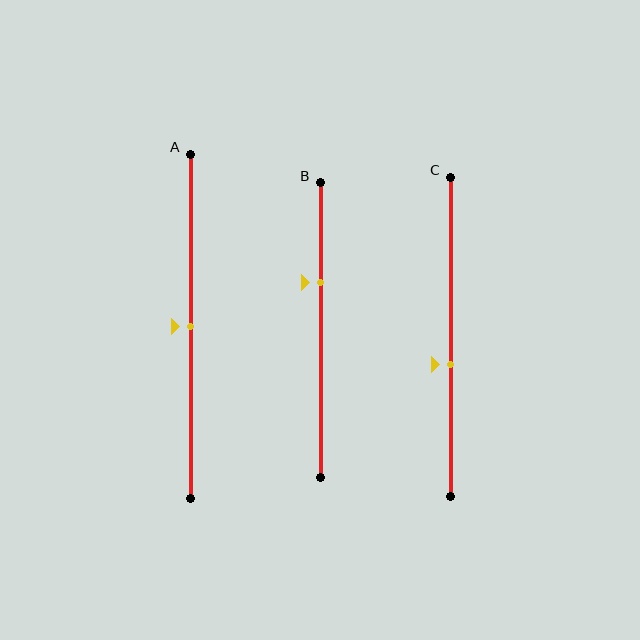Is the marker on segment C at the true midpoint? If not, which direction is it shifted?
No, the marker on segment C is shifted downward by about 9% of the segment length.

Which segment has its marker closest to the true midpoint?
Segment A has its marker closest to the true midpoint.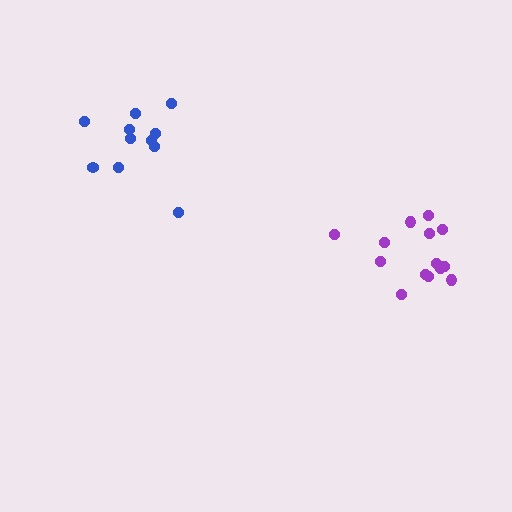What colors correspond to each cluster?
The clusters are colored: purple, blue.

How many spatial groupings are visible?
There are 2 spatial groupings.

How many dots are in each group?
Group 1: 14 dots, Group 2: 11 dots (25 total).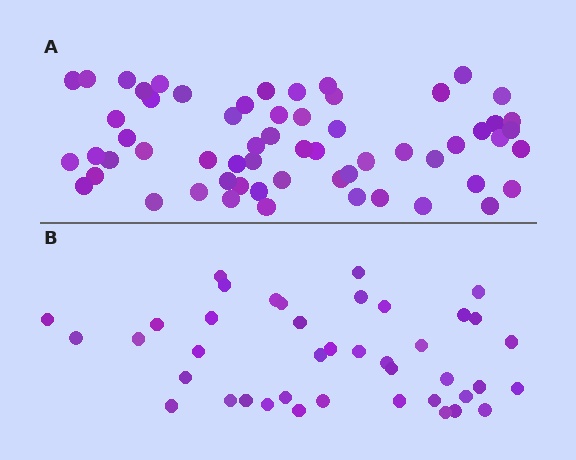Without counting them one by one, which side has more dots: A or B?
Region A (the top region) has more dots.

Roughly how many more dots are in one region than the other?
Region A has approximately 20 more dots than region B.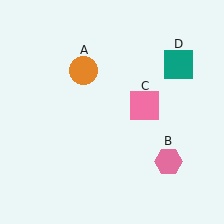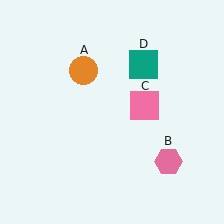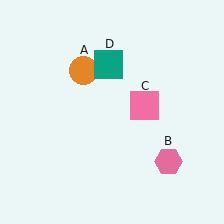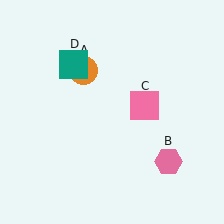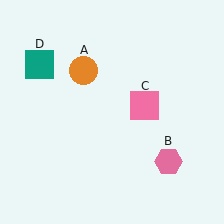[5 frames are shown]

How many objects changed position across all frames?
1 object changed position: teal square (object D).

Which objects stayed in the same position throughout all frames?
Orange circle (object A) and pink hexagon (object B) and pink square (object C) remained stationary.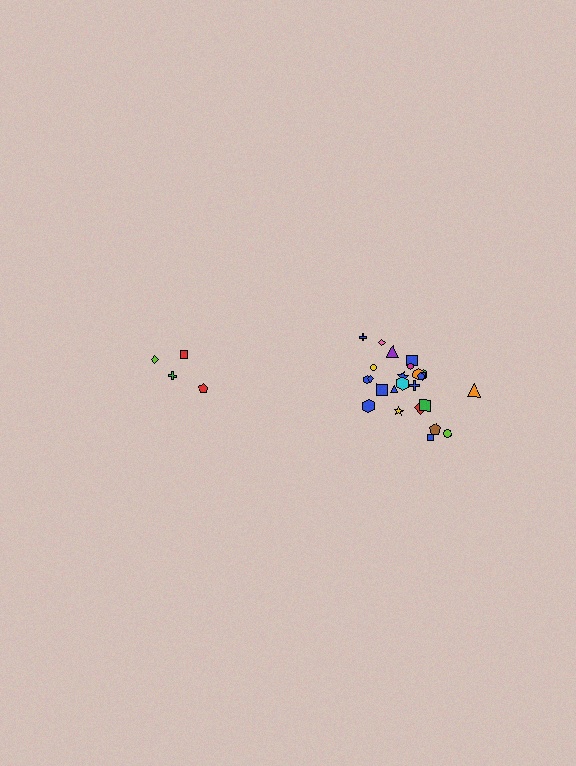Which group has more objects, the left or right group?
The right group.